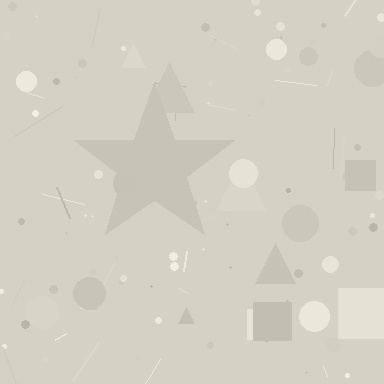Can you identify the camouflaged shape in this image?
The camouflaged shape is a star.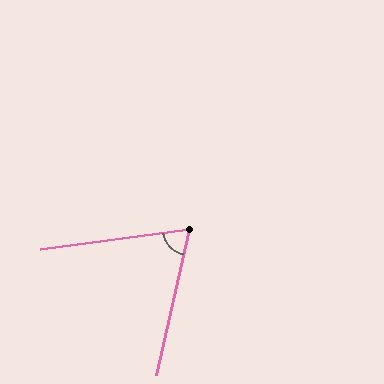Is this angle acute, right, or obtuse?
It is acute.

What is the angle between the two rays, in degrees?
Approximately 70 degrees.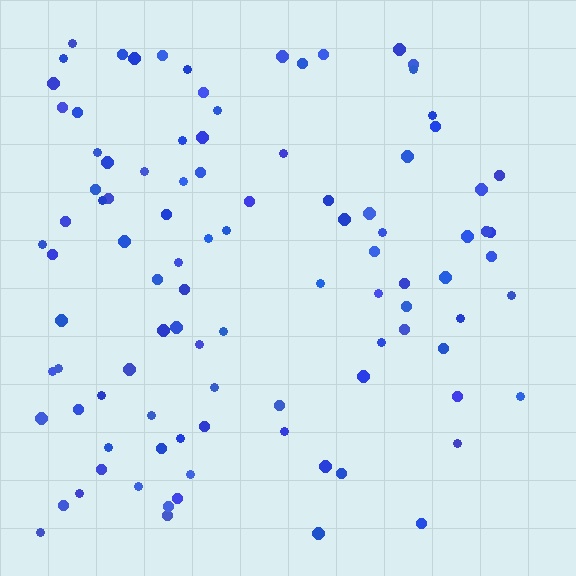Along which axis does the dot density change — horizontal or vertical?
Horizontal.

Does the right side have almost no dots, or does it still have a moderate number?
Still a moderate number, just noticeably fewer than the left.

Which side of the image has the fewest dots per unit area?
The right.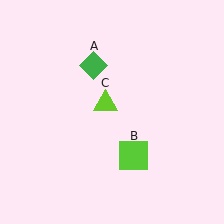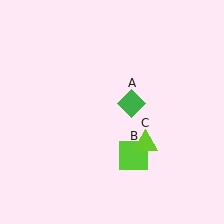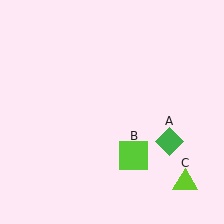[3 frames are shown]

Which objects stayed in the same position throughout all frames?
Lime square (object B) remained stationary.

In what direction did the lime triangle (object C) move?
The lime triangle (object C) moved down and to the right.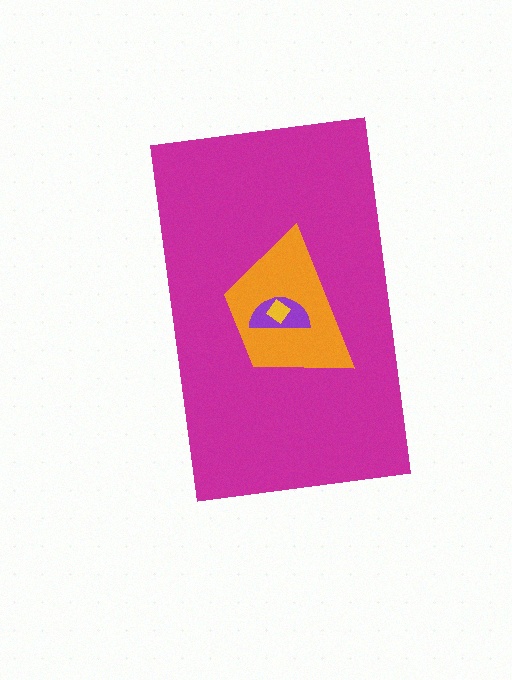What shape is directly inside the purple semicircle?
The yellow diamond.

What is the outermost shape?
The magenta rectangle.